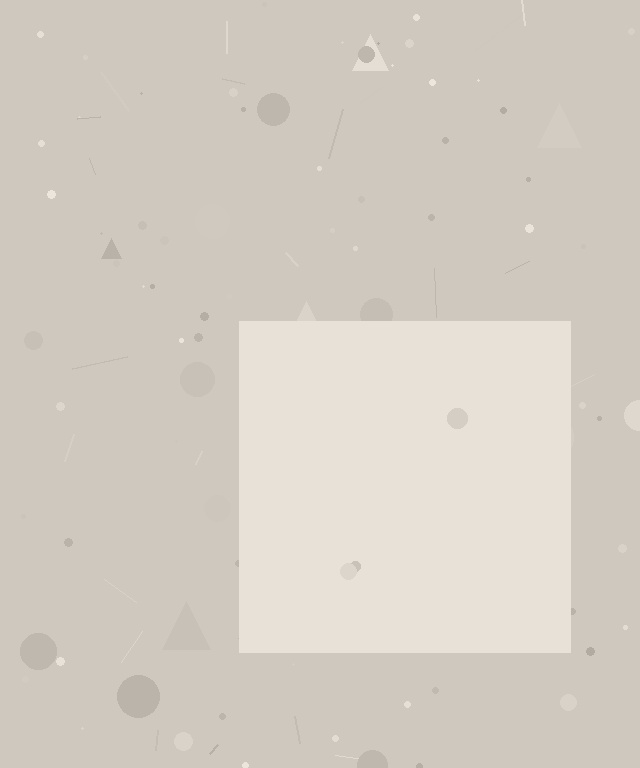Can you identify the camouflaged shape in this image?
The camouflaged shape is a square.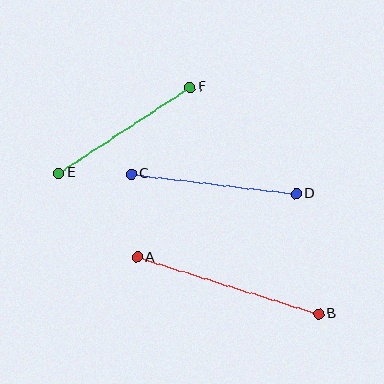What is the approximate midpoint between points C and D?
The midpoint is at approximately (214, 184) pixels.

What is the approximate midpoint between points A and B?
The midpoint is at approximately (228, 285) pixels.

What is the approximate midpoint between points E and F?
The midpoint is at approximately (125, 130) pixels.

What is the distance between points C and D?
The distance is approximately 166 pixels.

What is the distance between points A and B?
The distance is approximately 190 pixels.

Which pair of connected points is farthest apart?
Points A and B are farthest apart.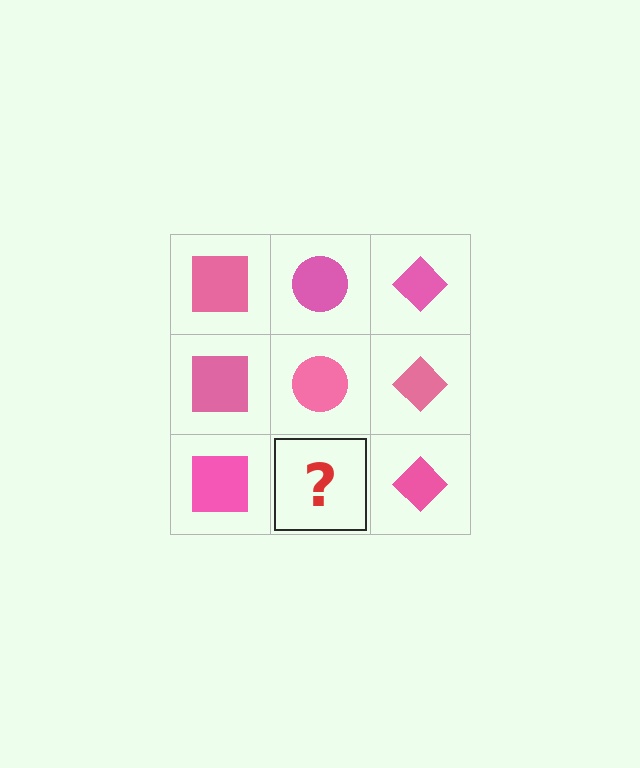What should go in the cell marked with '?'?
The missing cell should contain a pink circle.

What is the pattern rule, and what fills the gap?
The rule is that each column has a consistent shape. The gap should be filled with a pink circle.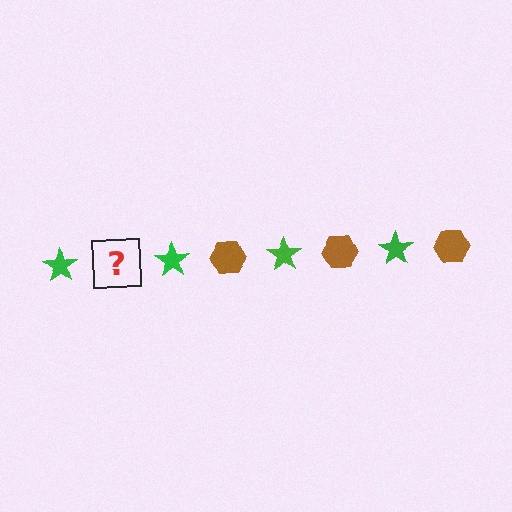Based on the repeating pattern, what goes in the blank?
The blank should be a brown hexagon.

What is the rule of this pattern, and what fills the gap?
The rule is that the pattern alternates between green star and brown hexagon. The gap should be filled with a brown hexagon.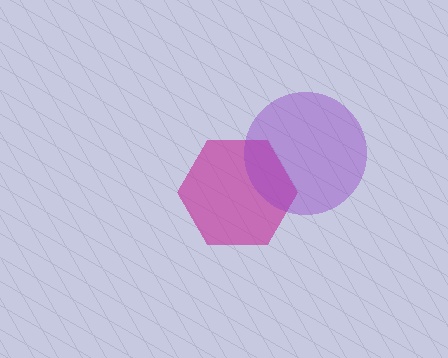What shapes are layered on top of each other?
The layered shapes are: a magenta hexagon, a purple circle.